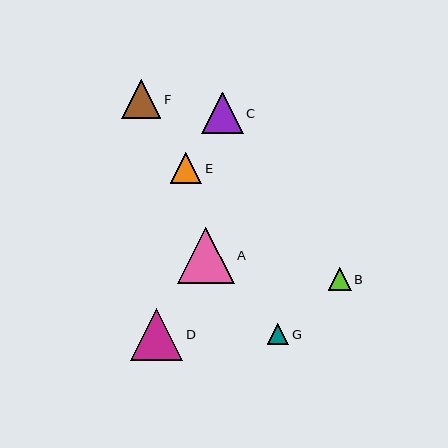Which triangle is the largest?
Triangle A is the largest with a size of approximately 56 pixels.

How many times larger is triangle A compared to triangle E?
Triangle A is approximately 1.8 times the size of triangle E.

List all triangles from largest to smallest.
From largest to smallest: A, D, C, F, E, B, G.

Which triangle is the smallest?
Triangle G is the smallest with a size of approximately 21 pixels.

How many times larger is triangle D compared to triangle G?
Triangle D is approximately 2.4 times the size of triangle G.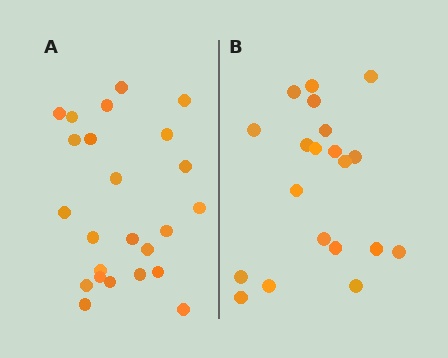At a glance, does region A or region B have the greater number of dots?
Region A (the left region) has more dots.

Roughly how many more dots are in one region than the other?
Region A has about 4 more dots than region B.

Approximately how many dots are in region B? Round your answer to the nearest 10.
About 20 dots.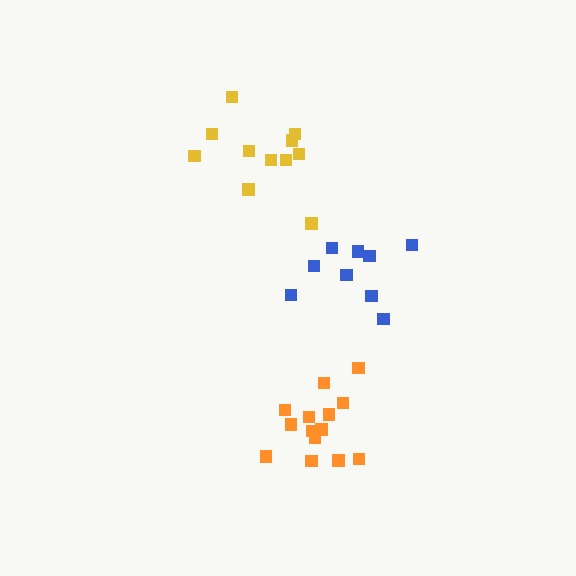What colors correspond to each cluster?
The clusters are colored: yellow, blue, orange.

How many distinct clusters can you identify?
There are 3 distinct clusters.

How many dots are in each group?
Group 1: 11 dots, Group 2: 9 dots, Group 3: 14 dots (34 total).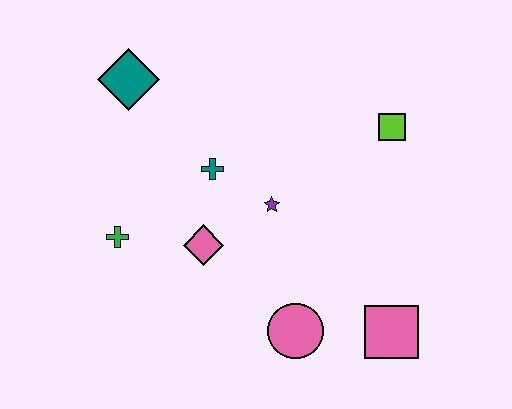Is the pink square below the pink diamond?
Yes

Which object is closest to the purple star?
The teal cross is closest to the purple star.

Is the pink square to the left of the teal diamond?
No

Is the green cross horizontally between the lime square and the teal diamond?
No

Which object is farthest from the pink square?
The teal diamond is farthest from the pink square.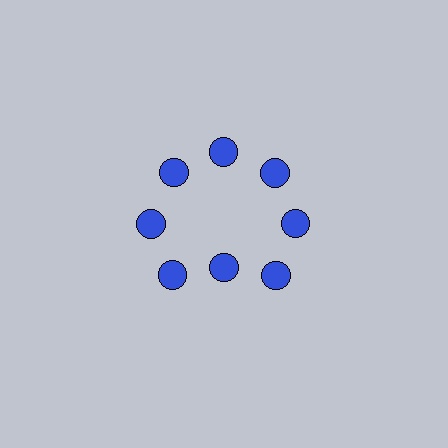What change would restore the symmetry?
The symmetry would be restored by moving it outward, back onto the ring so that all 8 circles sit at equal angles and equal distance from the center.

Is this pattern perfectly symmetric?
No. The 8 blue circles are arranged in a ring, but one element near the 6 o'clock position is pulled inward toward the center, breaking the 8-fold rotational symmetry.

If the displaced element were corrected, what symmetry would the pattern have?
It would have 8-fold rotational symmetry — the pattern would map onto itself every 45 degrees.